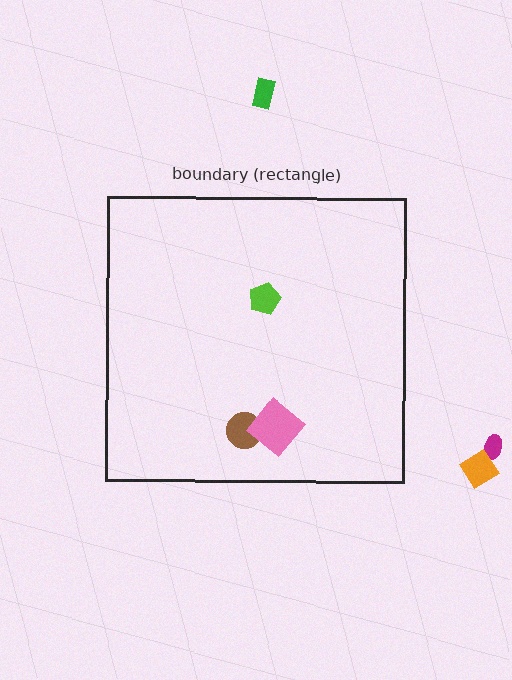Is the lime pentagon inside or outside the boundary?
Inside.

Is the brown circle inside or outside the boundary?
Inside.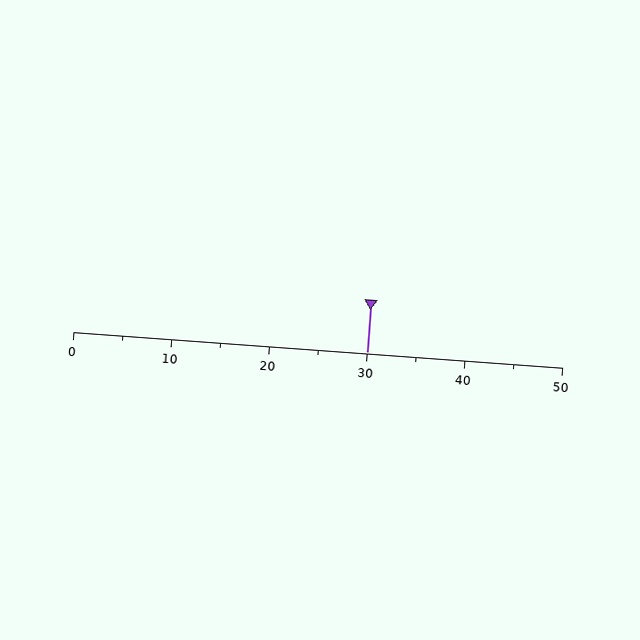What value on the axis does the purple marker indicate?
The marker indicates approximately 30.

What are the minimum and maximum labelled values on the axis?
The axis runs from 0 to 50.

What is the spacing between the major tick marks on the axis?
The major ticks are spaced 10 apart.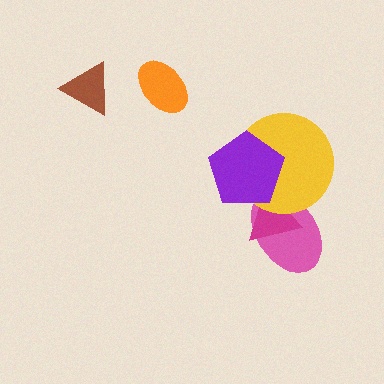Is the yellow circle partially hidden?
Yes, it is partially covered by another shape.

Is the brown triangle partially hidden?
No, no other shape covers it.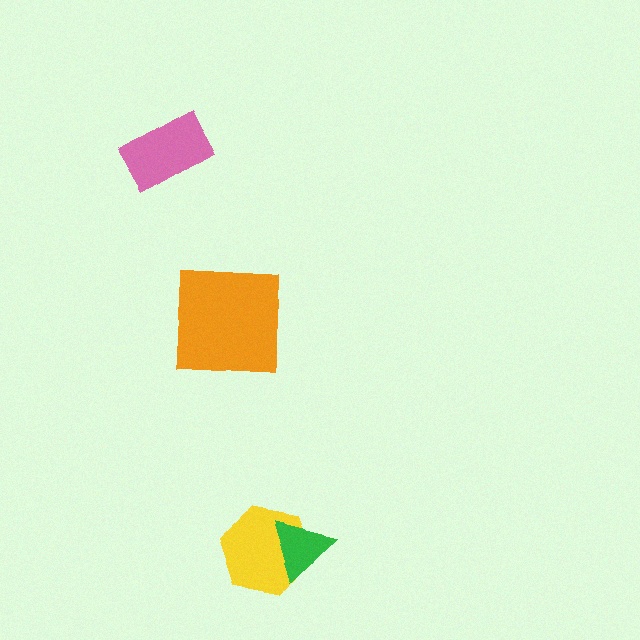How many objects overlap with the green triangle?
1 object overlaps with the green triangle.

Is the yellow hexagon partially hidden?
Yes, it is partially covered by another shape.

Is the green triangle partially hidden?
No, no other shape covers it.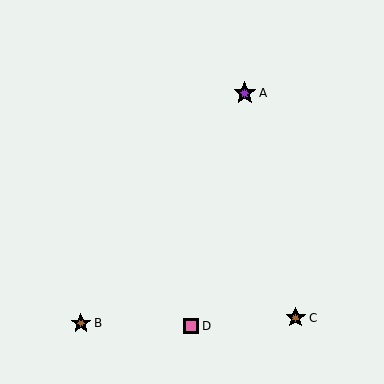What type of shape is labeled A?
Shape A is a purple star.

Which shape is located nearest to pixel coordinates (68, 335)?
The brown star (labeled B) at (81, 323) is nearest to that location.